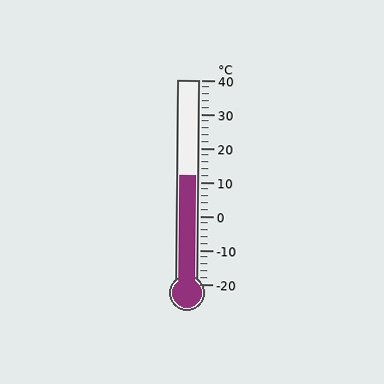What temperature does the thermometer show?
The thermometer shows approximately 12°C.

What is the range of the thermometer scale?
The thermometer scale ranges from -20°C to 40°C.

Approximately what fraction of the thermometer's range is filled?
The thermometer is filled to approximately 55% of its range.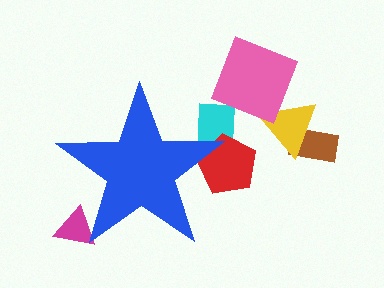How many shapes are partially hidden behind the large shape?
3 shapes are partially hidden.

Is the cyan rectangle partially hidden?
Yes, the cyan rectangle is partially hidden behind the blue star.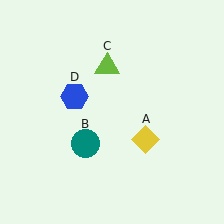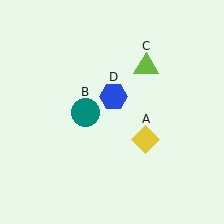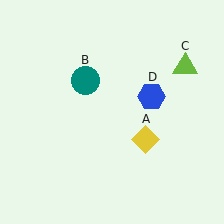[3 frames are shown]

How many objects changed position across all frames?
3 objects changed position: teal circle (object B), lime triangle (object C), blue hexagon (object D).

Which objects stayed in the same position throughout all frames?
Yellow diamond (object A) remained stationary.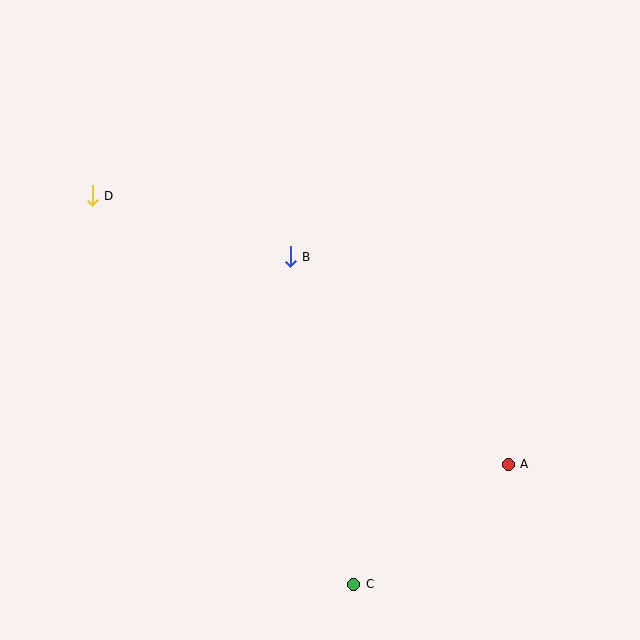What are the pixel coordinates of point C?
Point C is at (354, 584).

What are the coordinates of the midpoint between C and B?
The midpoint between C and B is at (322, 420).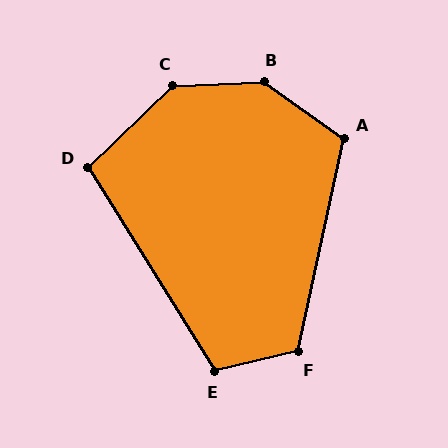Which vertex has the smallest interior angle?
D, at approximately 102 degrees.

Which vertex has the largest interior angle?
B, at approximately 143 degrees.